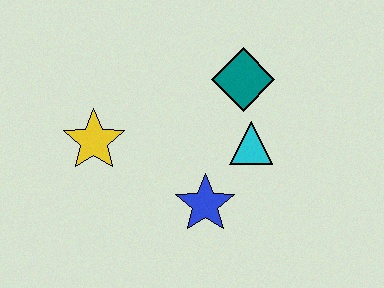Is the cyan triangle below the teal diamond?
Yes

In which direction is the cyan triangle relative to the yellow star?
The cyan triangle is to the right of the yellow star.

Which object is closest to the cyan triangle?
The teal diamond is closest to the cyan triangle.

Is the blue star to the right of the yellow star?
Yes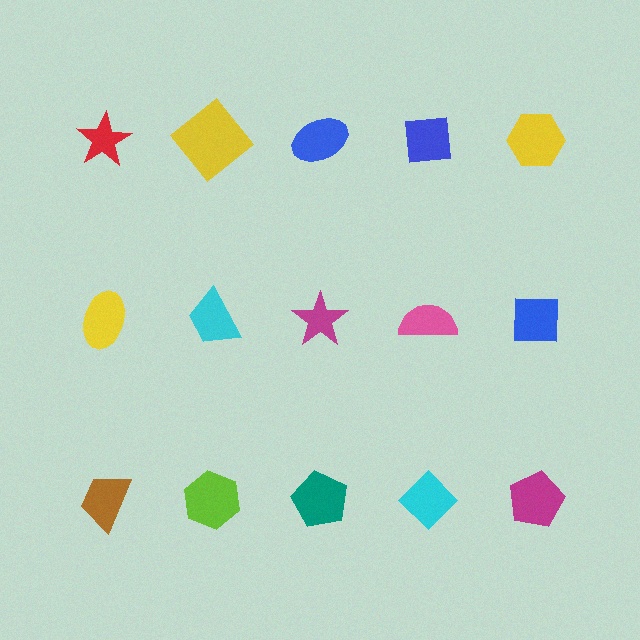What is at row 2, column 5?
A blue square.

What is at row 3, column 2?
A lime hexagon.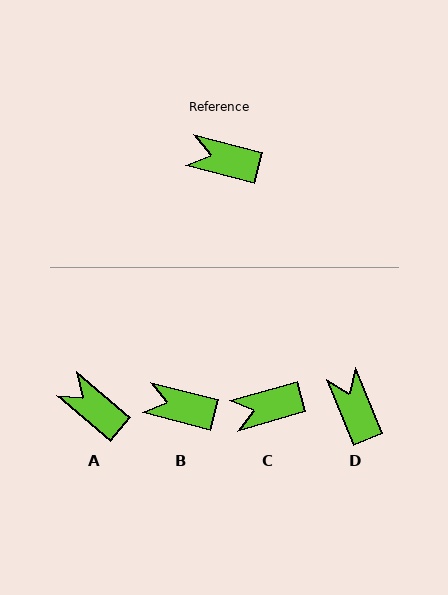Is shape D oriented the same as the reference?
No, it is off by about 53 degrees.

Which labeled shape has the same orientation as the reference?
B.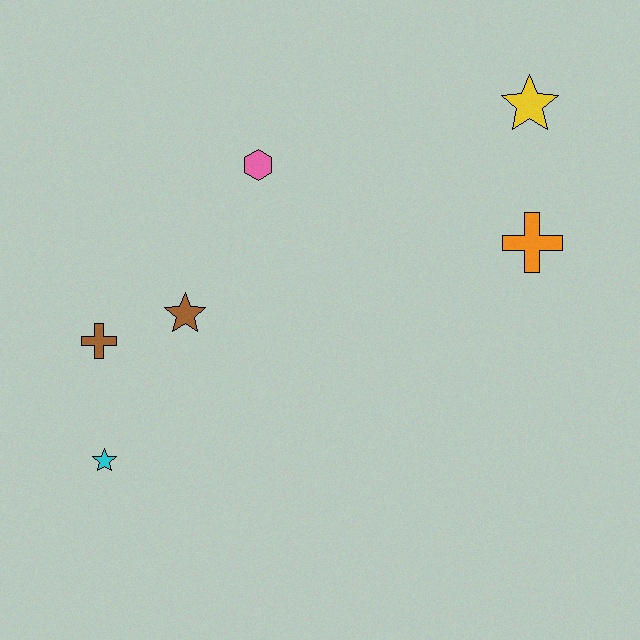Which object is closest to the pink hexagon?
The brown star is closest to the pink hexagon.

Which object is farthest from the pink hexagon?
The cyan star is farthest from the pink hexagon.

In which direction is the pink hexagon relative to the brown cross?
The pink hexagon is above the brown cross.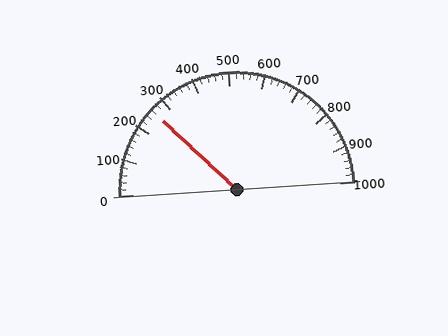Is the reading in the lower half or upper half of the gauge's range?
The reading is in the lower half of the range (0 to 1000).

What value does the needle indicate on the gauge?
The needle indicates approximately 260.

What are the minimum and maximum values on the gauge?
The gauge ranges from 0 to 1000.